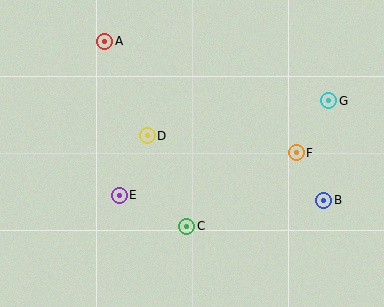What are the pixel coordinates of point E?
Point E is at (119, 195).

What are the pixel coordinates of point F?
Point F is at (296, 153).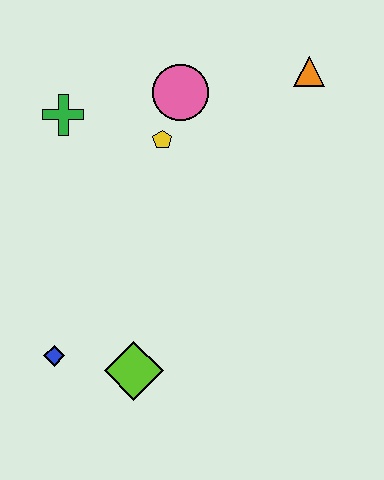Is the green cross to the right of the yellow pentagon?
No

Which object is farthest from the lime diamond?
The orange triangle is farthest from the lime diamond.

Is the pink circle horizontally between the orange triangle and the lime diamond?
Yes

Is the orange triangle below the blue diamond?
No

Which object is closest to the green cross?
The yellow pentagon is closest to the green cross.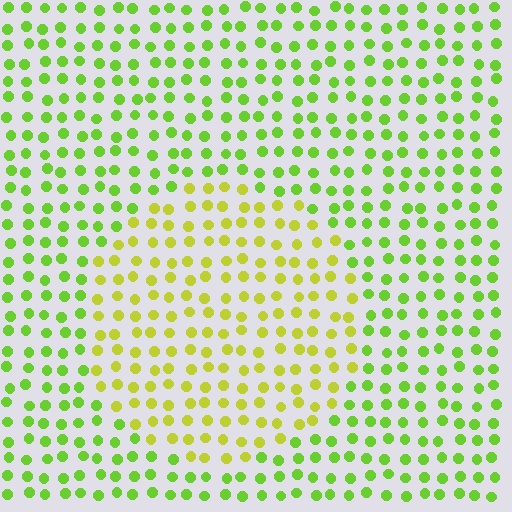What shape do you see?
I see a circle.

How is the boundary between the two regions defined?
The boundary is defined purely by a slight shift in hue (about 32 degrees). Spacing, size, and orientation are identical on both sides.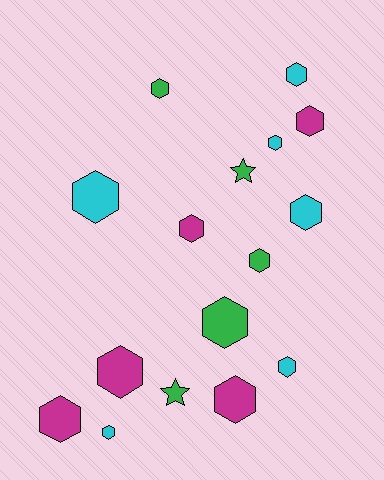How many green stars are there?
There are 2 green stars.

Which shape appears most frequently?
Hexagon, with 14 objects.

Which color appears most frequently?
Cyan, with 6 objects.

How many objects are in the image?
There are 16 objects.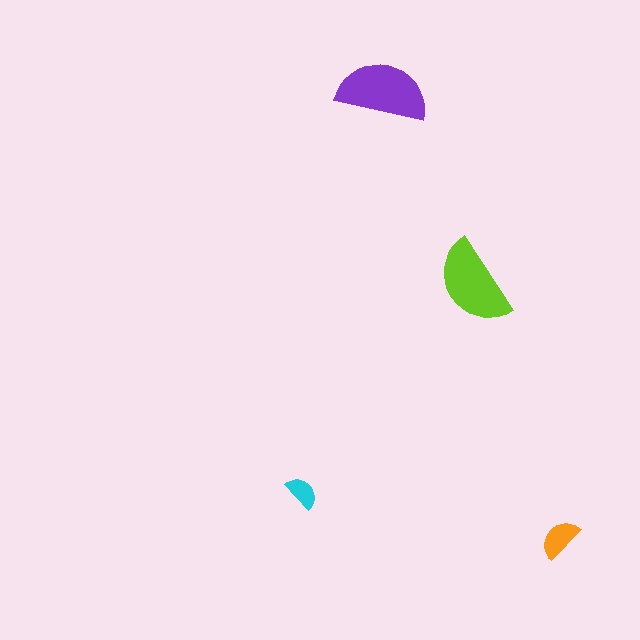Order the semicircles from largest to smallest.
the purple one, the lime one, the orange one, the cyan one.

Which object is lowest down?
The orange semicircle is bottommost.